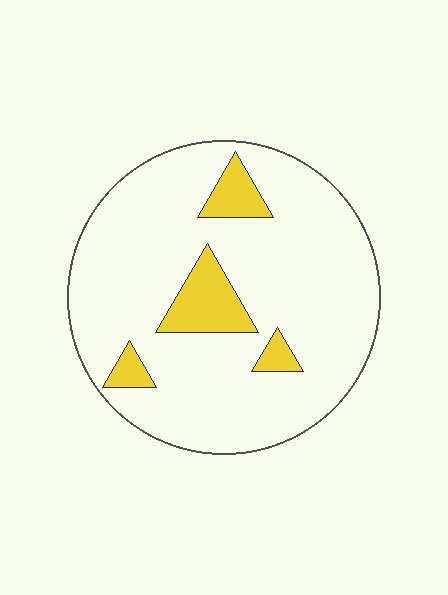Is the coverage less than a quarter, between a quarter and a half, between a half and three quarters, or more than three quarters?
Less than a quarter.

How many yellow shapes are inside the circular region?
4.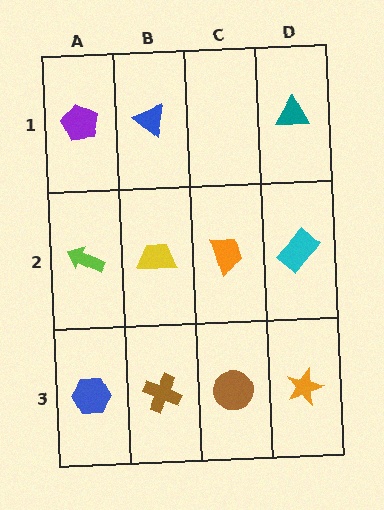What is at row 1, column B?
A blue triangle.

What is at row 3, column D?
An orange star.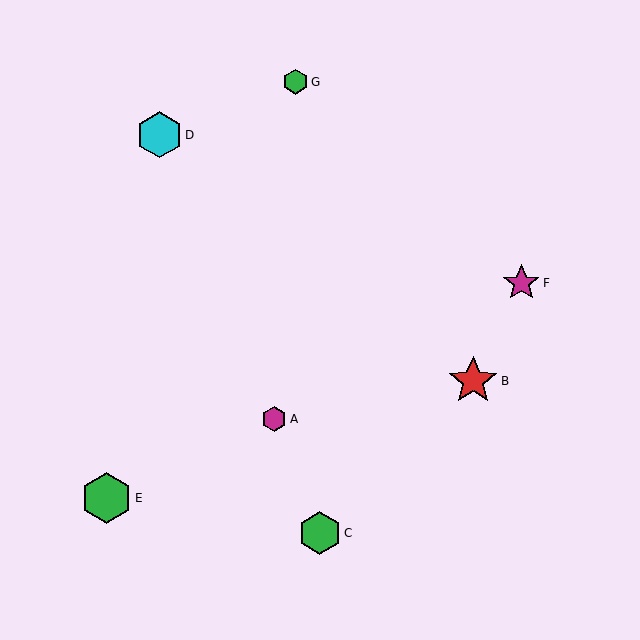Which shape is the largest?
The green hexagon (labeled E) is the largest.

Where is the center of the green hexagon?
The center of the green hexagon is at (107, 498).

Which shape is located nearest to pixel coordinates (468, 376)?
The red star (labeled B) at (473, 381) is nearest to that location.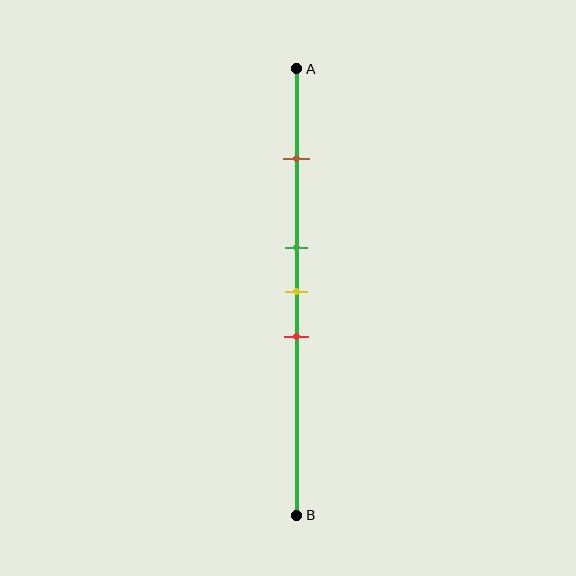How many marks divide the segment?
There are 4 marks dividing the segment.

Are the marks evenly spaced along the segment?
No, the marks are not evenly spaced.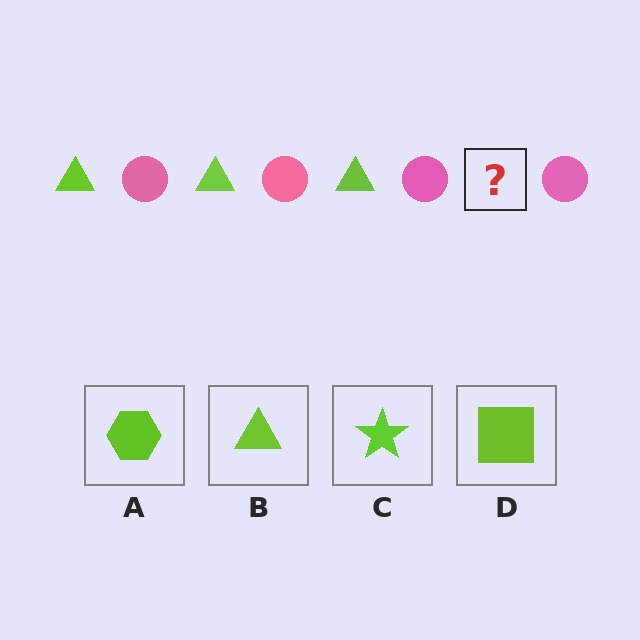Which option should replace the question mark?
Option B.